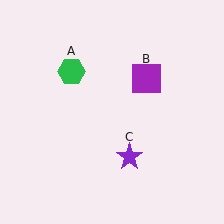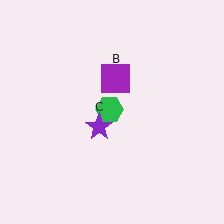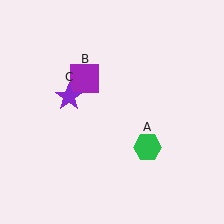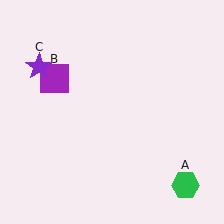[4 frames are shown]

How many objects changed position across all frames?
3 objects changed position: green hexagon (object A), purple square (object B), purple star (object C).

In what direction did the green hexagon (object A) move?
The green hexagon (object A) moved down and to the right.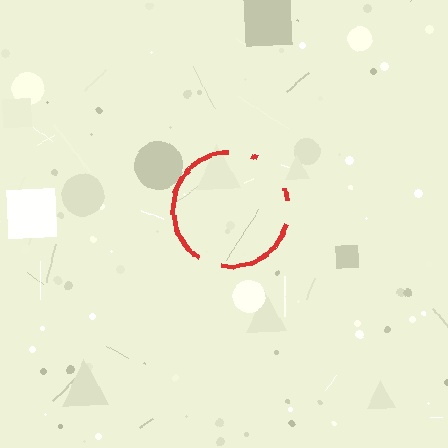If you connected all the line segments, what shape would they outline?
They would outline a circle.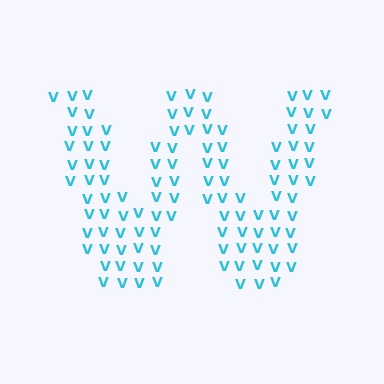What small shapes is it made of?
It is made of small letter V's.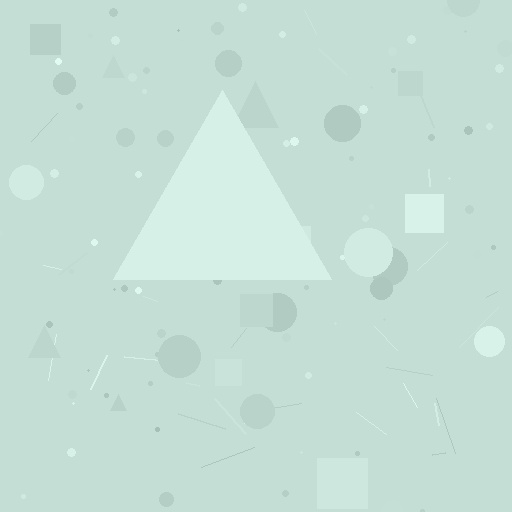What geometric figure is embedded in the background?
A triangle is embedded in the background.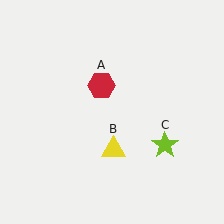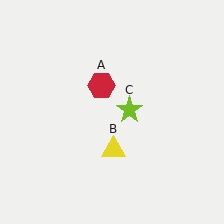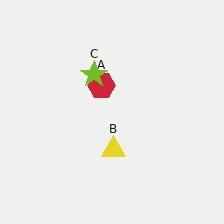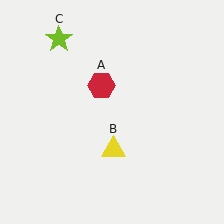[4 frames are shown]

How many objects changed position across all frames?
1 object changed position: lime star (object C).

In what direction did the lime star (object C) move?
The lime star (object C) moved up and to the left.